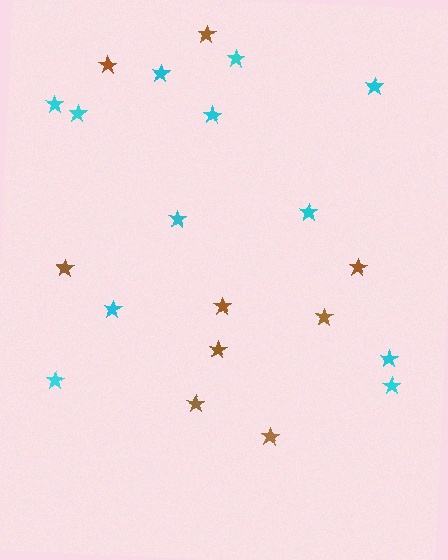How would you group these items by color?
There are 2 groups: one group of cyan stars (12) and one group of brown stars (9).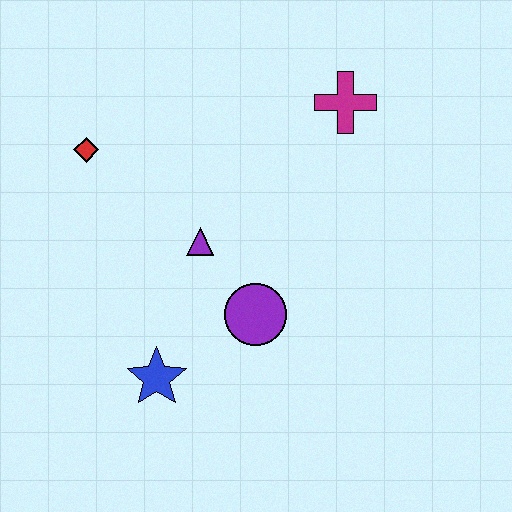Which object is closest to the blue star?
The purple circle is closest to the blue star.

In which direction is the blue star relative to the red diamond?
The blue star is below the red diamond.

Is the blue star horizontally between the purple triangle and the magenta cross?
No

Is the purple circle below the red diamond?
Yes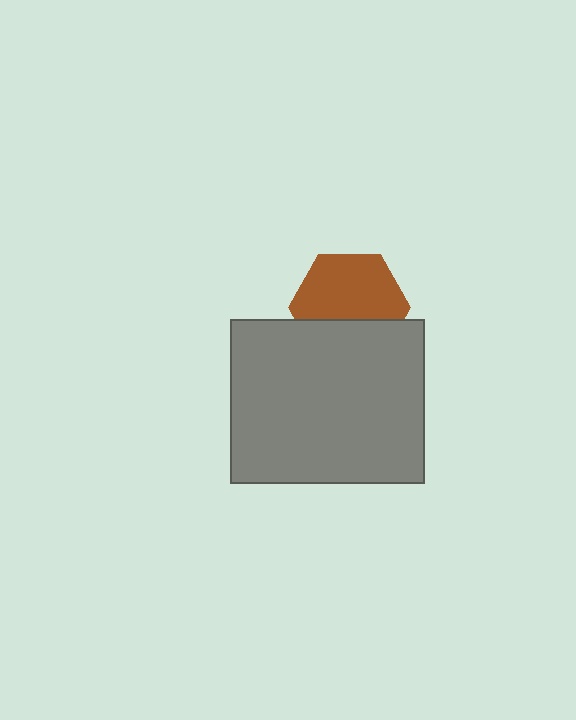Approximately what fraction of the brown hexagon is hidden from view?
Roughly 36% of the brown hexagon is hidden behind the gray rectangle.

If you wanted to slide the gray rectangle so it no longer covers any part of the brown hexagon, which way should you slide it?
Slide it down — that is the most direct way to separate the two shapes.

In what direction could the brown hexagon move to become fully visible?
The brown hexagon could move up. That would shift it out from behind the gray rectangle entirely.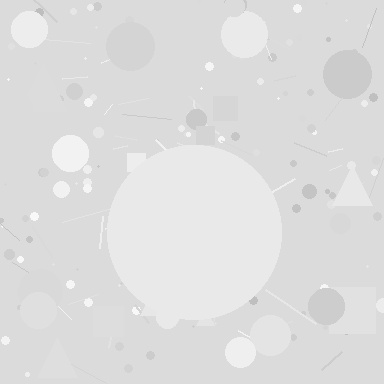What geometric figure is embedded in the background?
A circle is embedded in the background.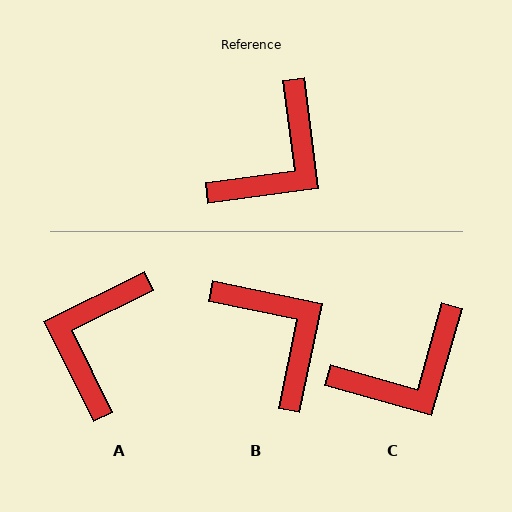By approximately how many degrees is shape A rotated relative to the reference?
Approximately 161 degrees clockwise.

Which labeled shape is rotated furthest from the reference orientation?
A, about 161 degrees away.